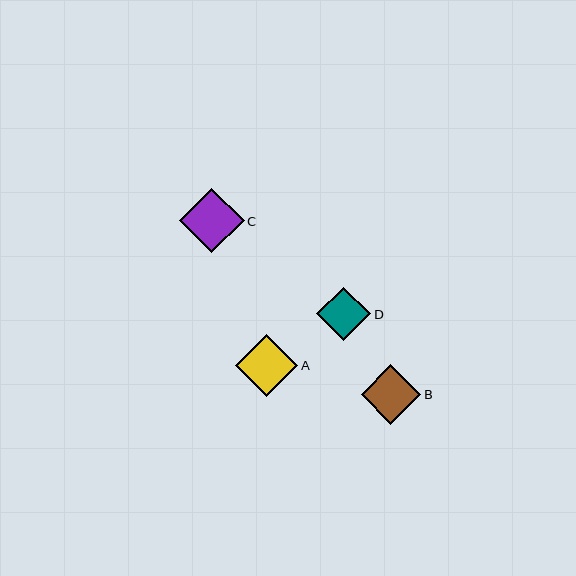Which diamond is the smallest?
Diamond D is the smallest with a size of approximately 54 pixels.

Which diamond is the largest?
Diamond C is the largest with a size of approximately 65 pixels.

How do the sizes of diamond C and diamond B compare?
Diamond C and diamond B are approximately the same size.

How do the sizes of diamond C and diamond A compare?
Diamond C and diamond A are approximately the same size.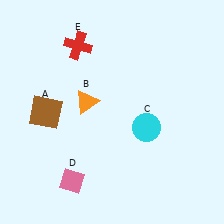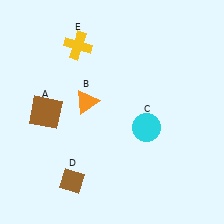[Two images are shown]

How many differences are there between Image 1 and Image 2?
There are 2 differences between the two images.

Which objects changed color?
D changed from pink to brown. E changed from red to yellow.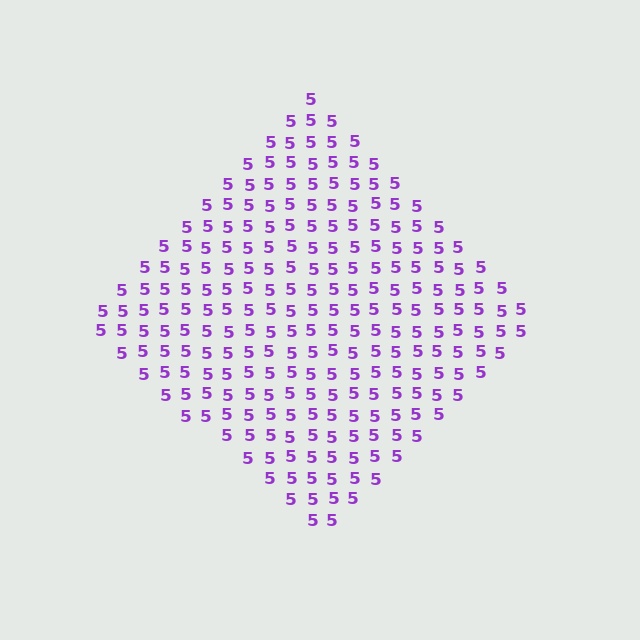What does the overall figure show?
The overall figure shows a diamond.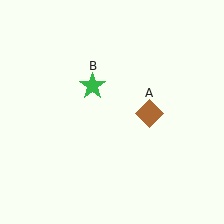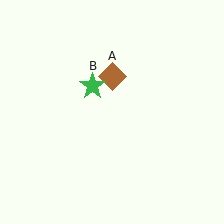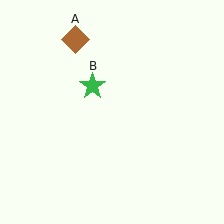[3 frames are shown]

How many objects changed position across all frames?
1 object changed position: brown diamond (object A).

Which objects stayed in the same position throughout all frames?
Green star (object B) remained stationary.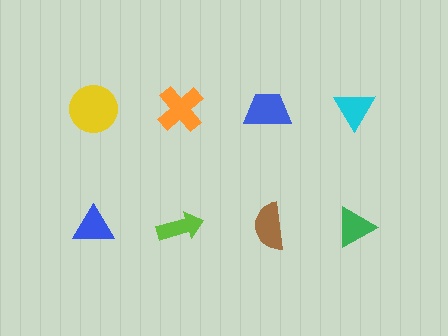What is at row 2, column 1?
A blue triangle.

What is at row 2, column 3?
A brown semicircle.